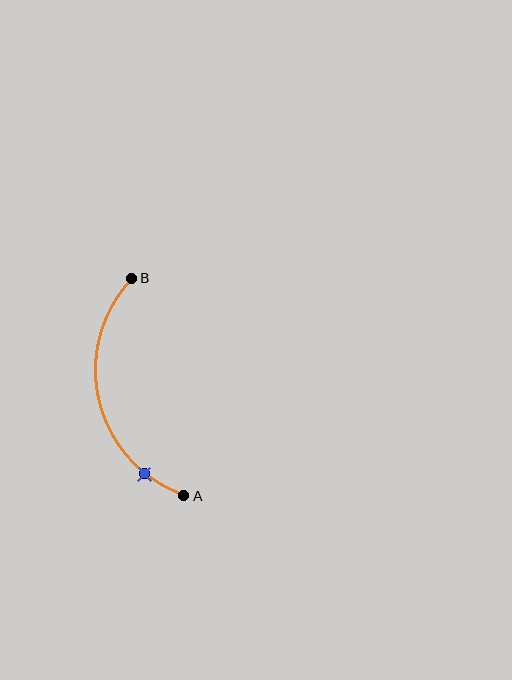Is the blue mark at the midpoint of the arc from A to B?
No. The blue mark lies on the arc but is closer to endpoint A. The arc midpoint would be at the point on the curve equidistant along the arc from both A and B.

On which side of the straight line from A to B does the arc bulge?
The arc bulges to the left of the straight line connecting A and B.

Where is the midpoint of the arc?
The arc midpoint is the point on the curve farthest from the straight line joining A and B. It sits to the left of that line.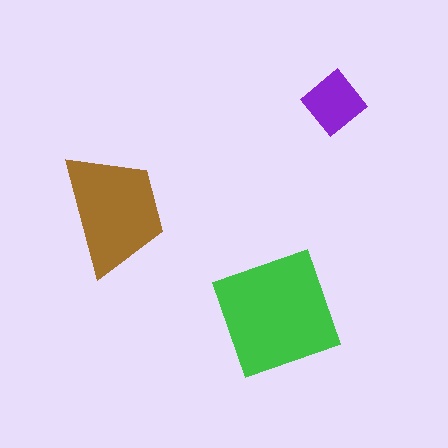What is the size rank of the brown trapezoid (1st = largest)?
2nd.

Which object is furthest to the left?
The brown trapezoid is leftmost.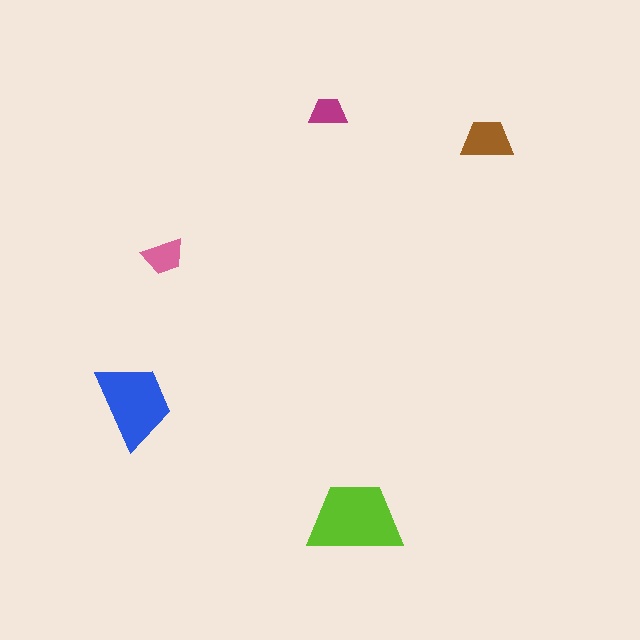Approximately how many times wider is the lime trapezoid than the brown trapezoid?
About 2 times wider.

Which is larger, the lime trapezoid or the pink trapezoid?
The lime one.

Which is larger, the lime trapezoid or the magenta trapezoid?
The lime one.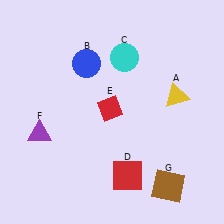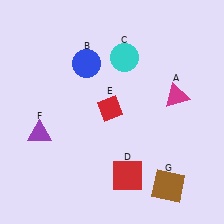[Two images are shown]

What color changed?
The triangle (A) changed from yellow in Image 1 to magenta in Image 2.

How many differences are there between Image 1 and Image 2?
There is 1 difference between the two images.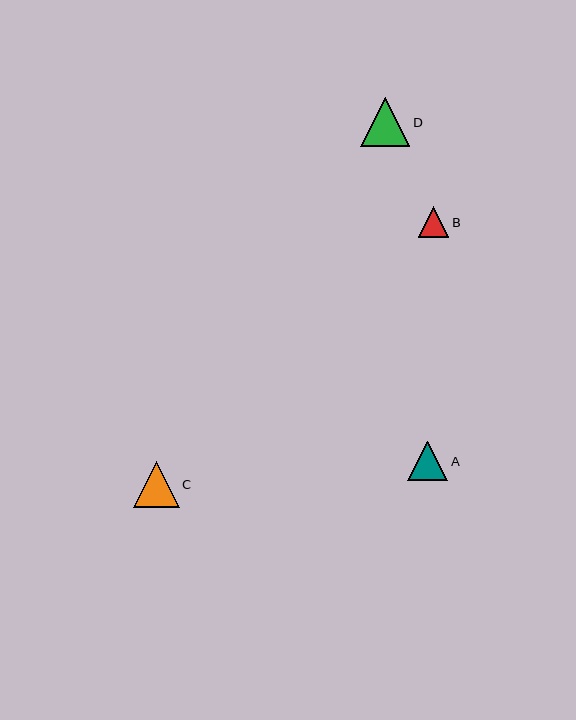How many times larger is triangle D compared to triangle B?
Triangle D is approximately 1.6 times the size of triangle B.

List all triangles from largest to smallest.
From largest to smallest: D, C, A, B.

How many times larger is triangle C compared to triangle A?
Triangle C is approximately 1.2 times the size of triangle A.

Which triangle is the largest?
Triangle D is the largest with a size of approximately 49 pixels.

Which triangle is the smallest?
Triangle B is the smallest with a size of approximately 30 pixels.